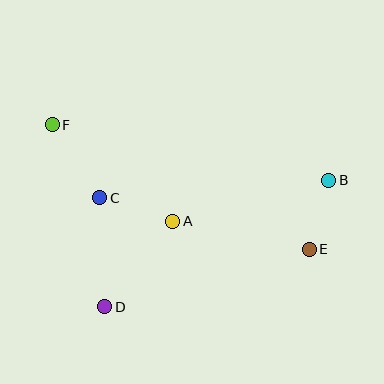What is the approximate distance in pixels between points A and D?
The distance between A and D is approximately 109 pixels.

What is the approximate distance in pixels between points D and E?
The distance between D and E is approximately 212 pixels.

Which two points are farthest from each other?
Points E and F are farthest from each other.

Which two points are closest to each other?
Points B and E are closest to each other.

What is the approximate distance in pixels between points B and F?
The distance between B and F is approximately 282 pixels.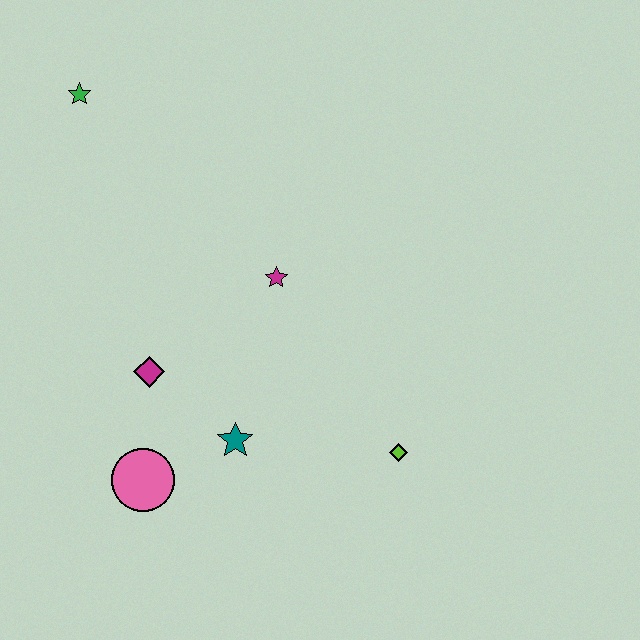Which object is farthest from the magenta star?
The green star is farthest from the magenta star.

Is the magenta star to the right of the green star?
Yes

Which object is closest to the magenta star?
The magenta diamond is closest to the magenta star.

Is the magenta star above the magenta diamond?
Yes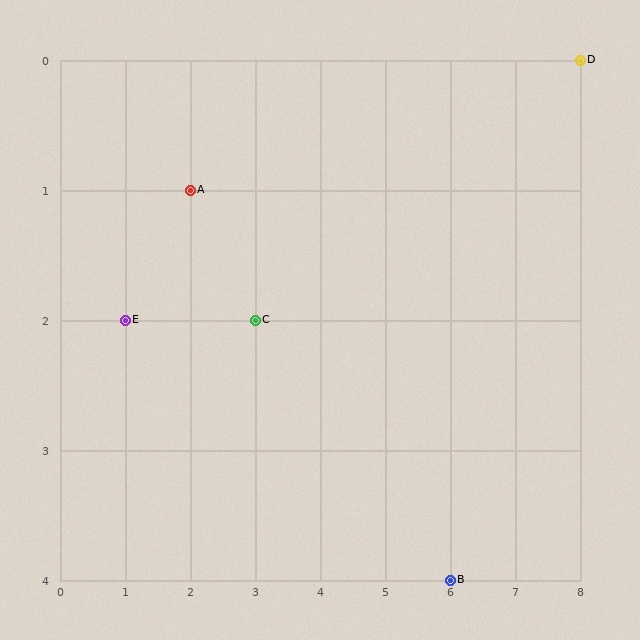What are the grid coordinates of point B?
Point B is at grid coordinates (6, 4).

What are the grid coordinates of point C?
Point C is at grid coordinates (3, 2).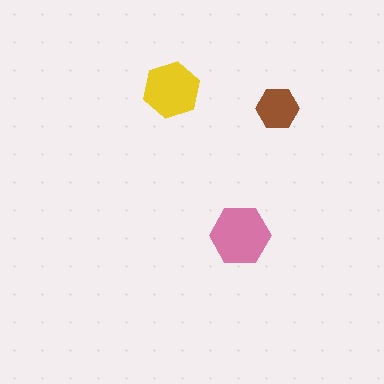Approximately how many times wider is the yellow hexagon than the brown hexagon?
About 1.5 times wider.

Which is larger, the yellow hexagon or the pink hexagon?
The pink one.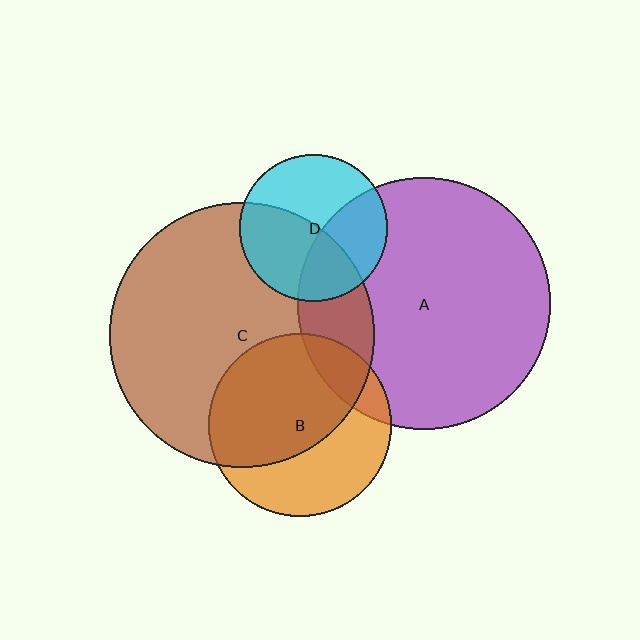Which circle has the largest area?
Circle C (brown).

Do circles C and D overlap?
Yes.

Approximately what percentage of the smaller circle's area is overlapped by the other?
Approximately 45%.